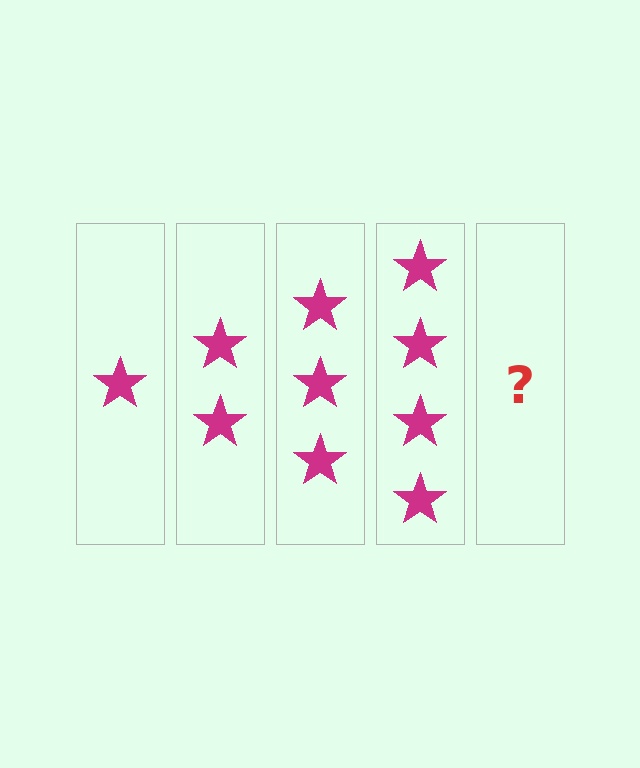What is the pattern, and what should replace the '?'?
The pattern is that each step adds one more star. The '?' should be 5 stars.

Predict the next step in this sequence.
The next step is 5 stars.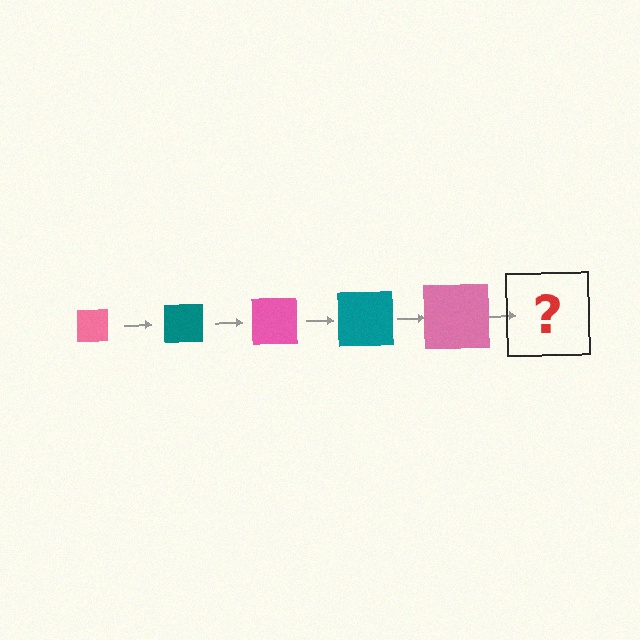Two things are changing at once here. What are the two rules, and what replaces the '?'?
The two rules are that the square grows larger each step and the color cycles through pink and teal. The '?' should be a teal square, larger than the previous one.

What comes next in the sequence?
The next element should be a teal square, larger than the previous one.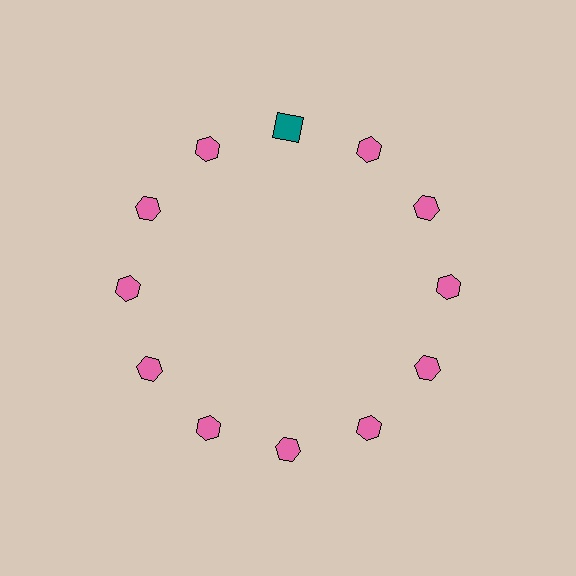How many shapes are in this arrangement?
There are 12 shapes arranged in a ring pattern.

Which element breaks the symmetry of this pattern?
The teal square at roughly the 12 o'clock position breaks the symmetry. All other shapes are pink hexagons.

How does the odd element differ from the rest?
It differs in both color (teal instead of pink) and shape (square instead of hexagon).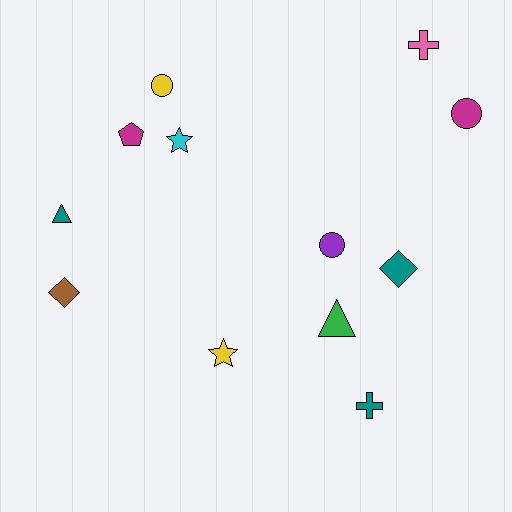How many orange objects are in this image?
There are no orange objects.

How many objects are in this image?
There are 12 objects.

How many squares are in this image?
There are no squares.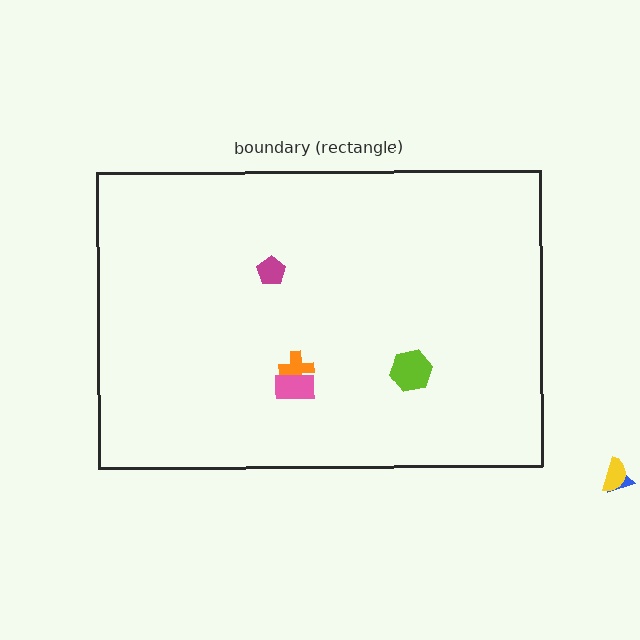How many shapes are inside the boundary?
4 inside, 2 outside.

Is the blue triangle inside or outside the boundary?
Outside.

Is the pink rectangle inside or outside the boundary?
Inside.